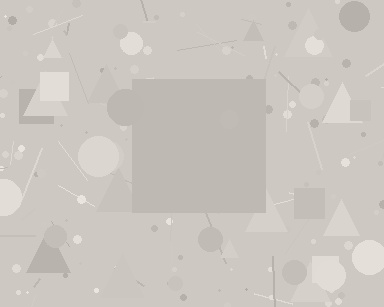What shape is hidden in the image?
A square is hidden in the image.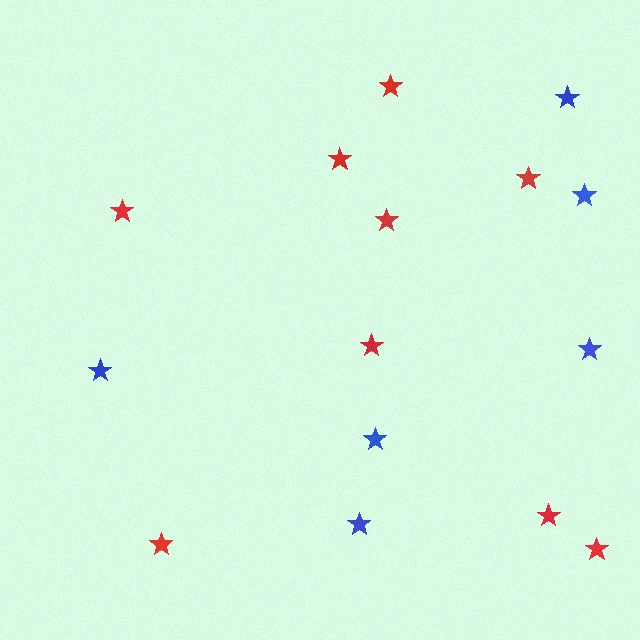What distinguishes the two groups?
There are 2 groups: one group of red stars (9) and one group of blue stars (6).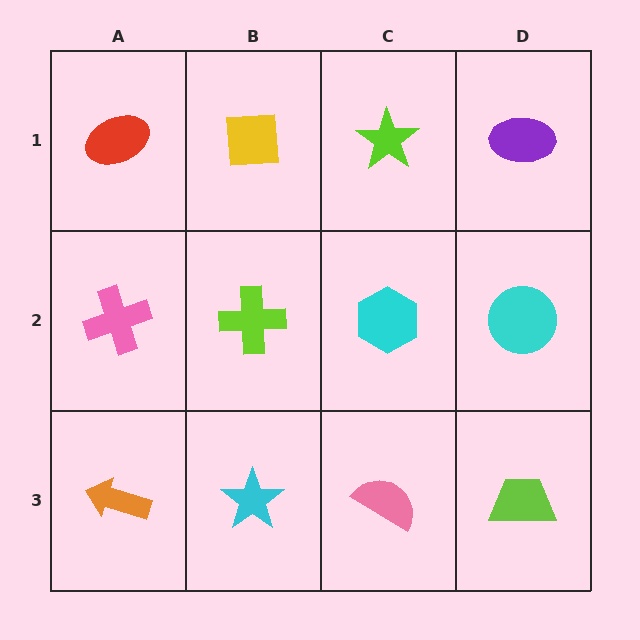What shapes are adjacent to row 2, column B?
A yellow square (row 1, column B), a cyan star (row 3, column B), a pink cross (row 2, column A), a cyan hexagon (row 2, column C).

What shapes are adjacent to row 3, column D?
A cyan circle (row 2, column D), a pink semicircle (row 3, column C).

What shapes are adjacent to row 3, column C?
A cyan hexagon (row 2, column C), a cyan star (row 3, column B), a lime trapezoid (row 3, column D).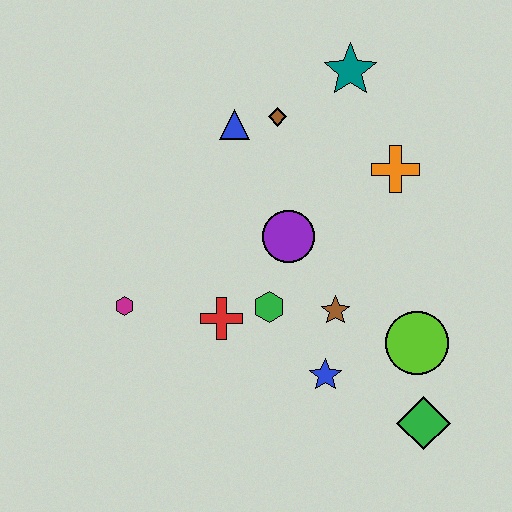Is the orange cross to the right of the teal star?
Yes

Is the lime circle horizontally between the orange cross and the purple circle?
No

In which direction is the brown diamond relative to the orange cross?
The brown diamond is to the left of the orange cross.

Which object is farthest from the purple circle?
The green diamond is farthest from the purple circle.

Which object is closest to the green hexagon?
The red cross is closest to the green hexagon.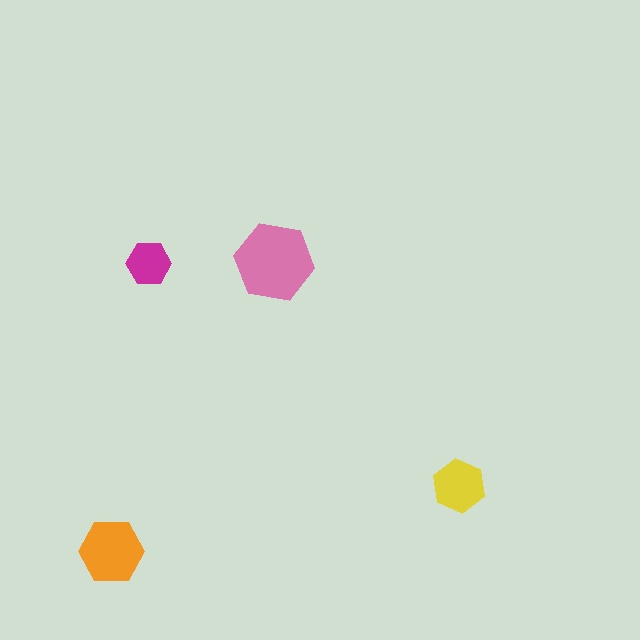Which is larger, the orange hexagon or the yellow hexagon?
The orange one.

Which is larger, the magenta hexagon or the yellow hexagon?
The yellow one.